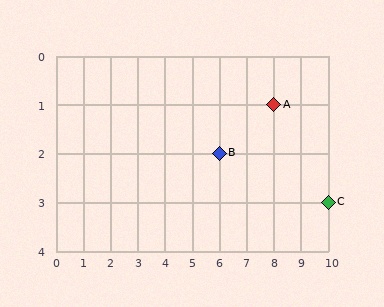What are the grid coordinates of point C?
Point C is at grid coordinates (10, 3).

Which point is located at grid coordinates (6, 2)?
Point B is at (6, 2).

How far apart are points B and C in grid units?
Points B and C are 4 columns and 1 row apart (about 4.1 grid units diagonally).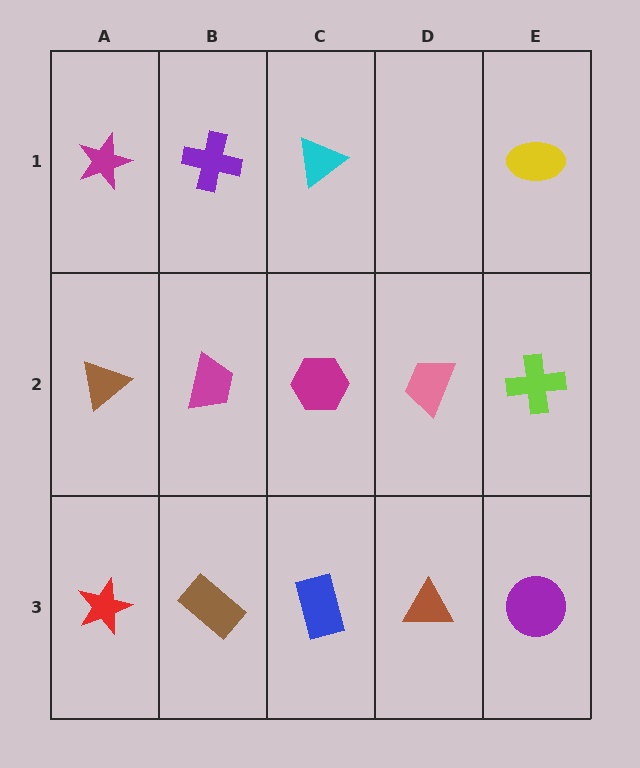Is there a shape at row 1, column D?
No, that cell is empty.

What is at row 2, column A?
A brown triangle.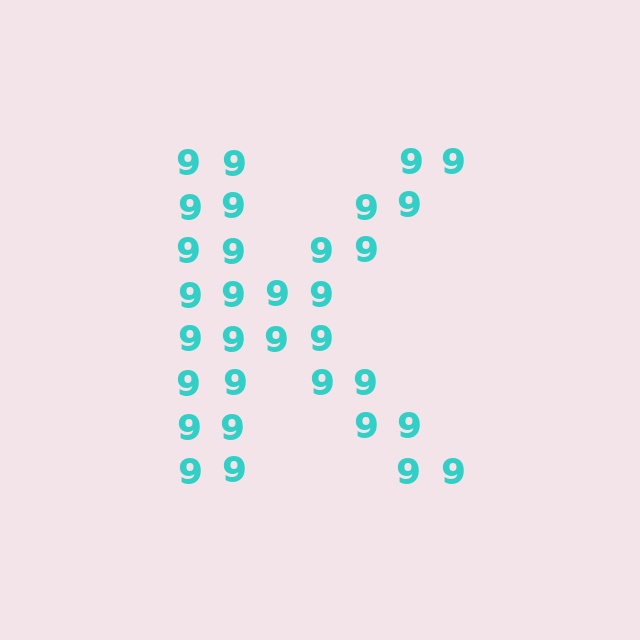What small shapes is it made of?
It is made of small digit 9's.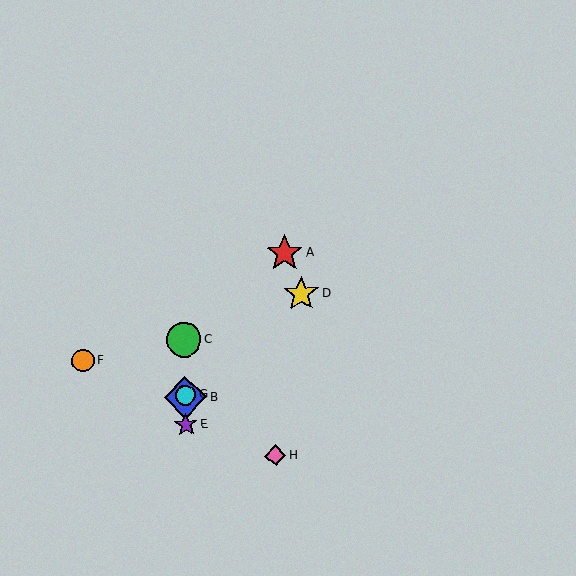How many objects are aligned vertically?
4 objects (B, C, E, G) are aligned vertically.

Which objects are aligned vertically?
Objects B, C, E, G are aligned vertically.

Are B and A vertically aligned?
No, B is at x≈185 and A is at x≈285.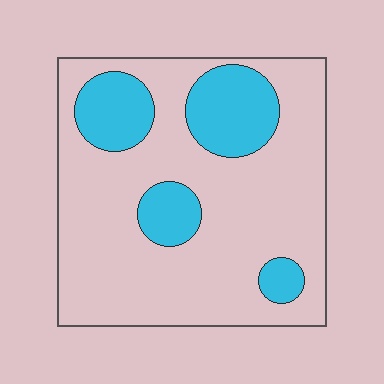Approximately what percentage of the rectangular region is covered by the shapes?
Approximately 25%.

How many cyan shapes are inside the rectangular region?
4.